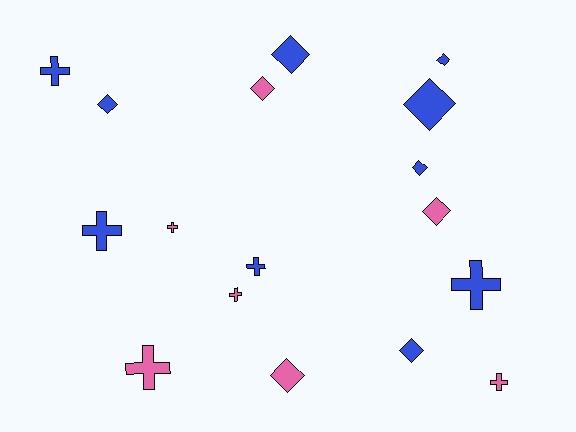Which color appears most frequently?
Blue, with 10 objects.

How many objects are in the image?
There are 17 objects.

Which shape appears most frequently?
Diamond, with 9 objects.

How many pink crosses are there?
There are 4 pink crosses.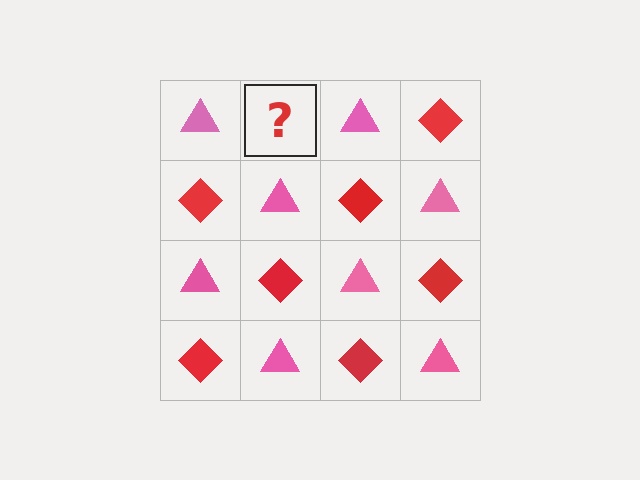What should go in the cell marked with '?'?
The missing cell should contain a red diamond.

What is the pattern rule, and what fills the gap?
The rule is that it alternates pink triangle and red diamond in a checkerboard pattern. The gap should be filled with a red diamond.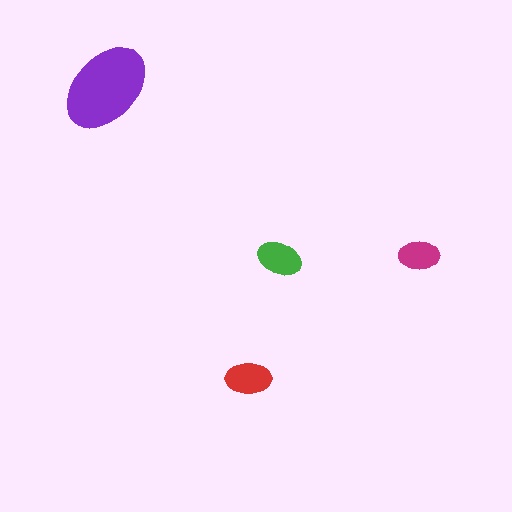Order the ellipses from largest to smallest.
the purple one, the red one, the green one, the magenta one.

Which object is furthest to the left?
The purple ellipse is leftmost.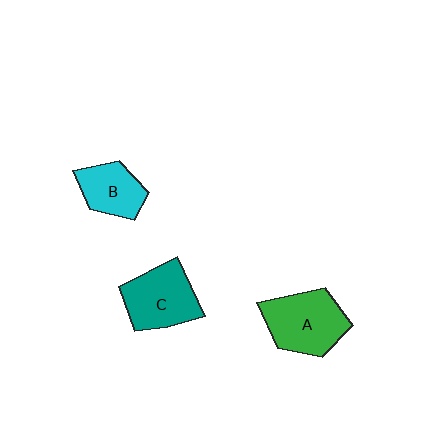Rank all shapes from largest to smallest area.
From largest to smallest: A (green), C (teal), B (cyan).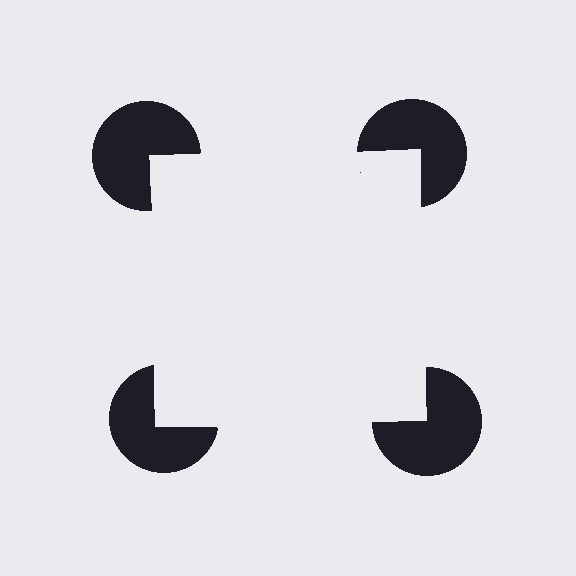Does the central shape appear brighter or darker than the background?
It typically appears slightly brighter than the background, even though no actual brightness change is drawn.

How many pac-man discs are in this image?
There are 4 — one at each vertex of the illusory square.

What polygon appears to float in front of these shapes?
An illusory square — its edges are inferred from the aligned wedge cuts in the pac-man discs, not physically drawn.